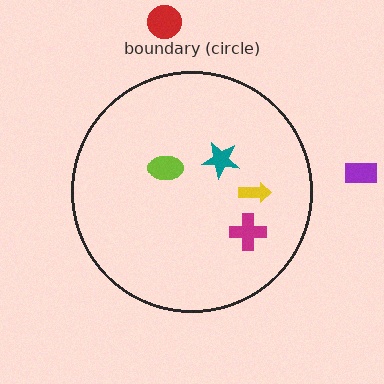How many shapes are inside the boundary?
4 inside, 2 outside.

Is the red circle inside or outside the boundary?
Outside.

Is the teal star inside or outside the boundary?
Inside.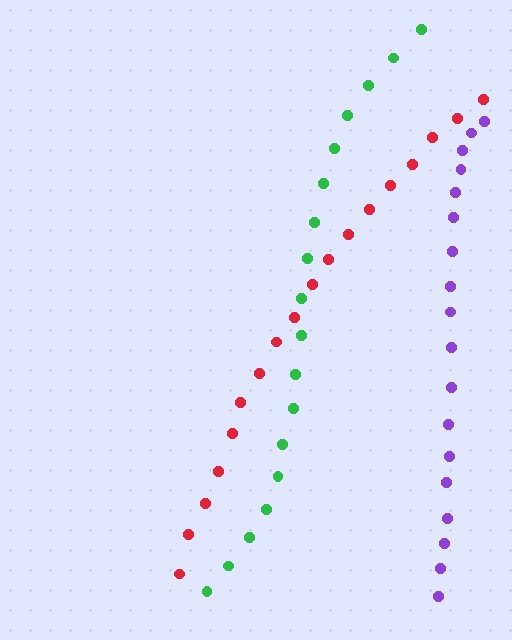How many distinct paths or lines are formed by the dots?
There are 3 distinct paths.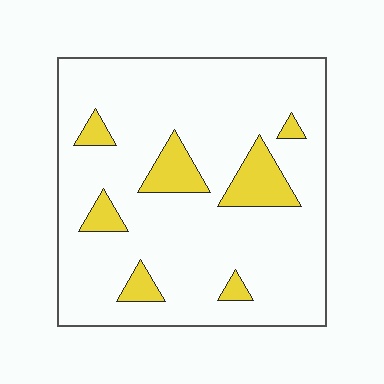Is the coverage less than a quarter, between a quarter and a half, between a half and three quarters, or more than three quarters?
Less than a quarter.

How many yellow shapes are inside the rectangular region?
7.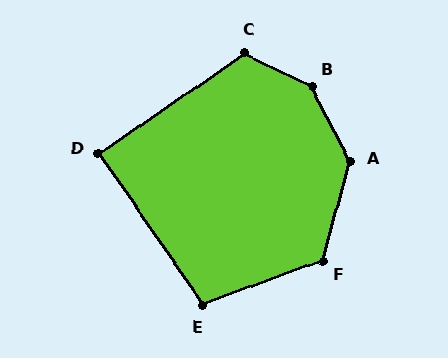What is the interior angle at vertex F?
Approximately 126 degrees (obtuse).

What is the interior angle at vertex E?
Approximately 104 degrees (obtuse).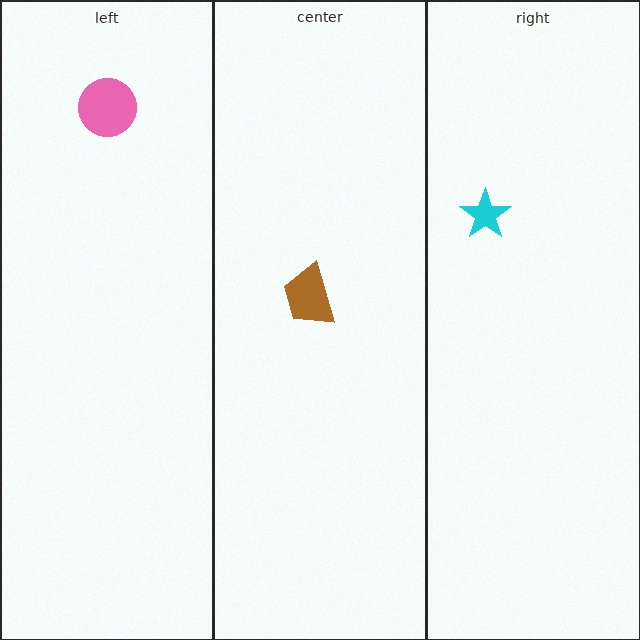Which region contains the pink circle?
The left region.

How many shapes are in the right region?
1.